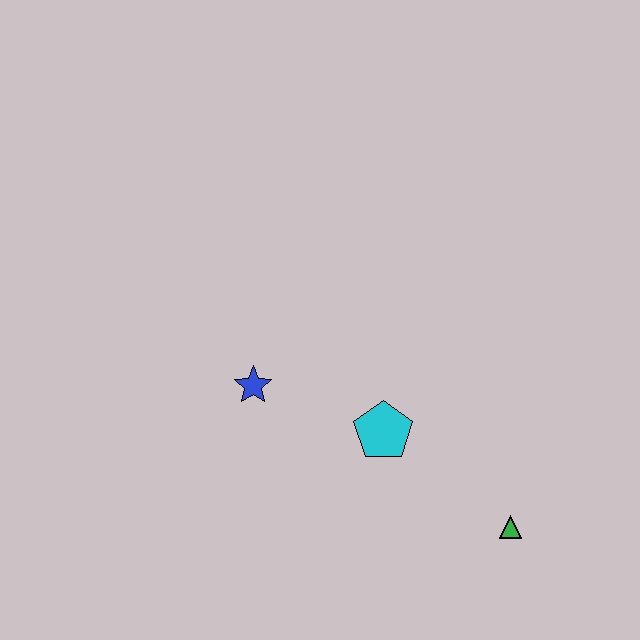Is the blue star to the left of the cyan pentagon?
Yes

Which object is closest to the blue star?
The cyan pentagon is closest to the blue star.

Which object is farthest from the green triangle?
The blue star is farthest from the green triangle.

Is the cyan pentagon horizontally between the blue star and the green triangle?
Yes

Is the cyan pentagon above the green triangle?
Yes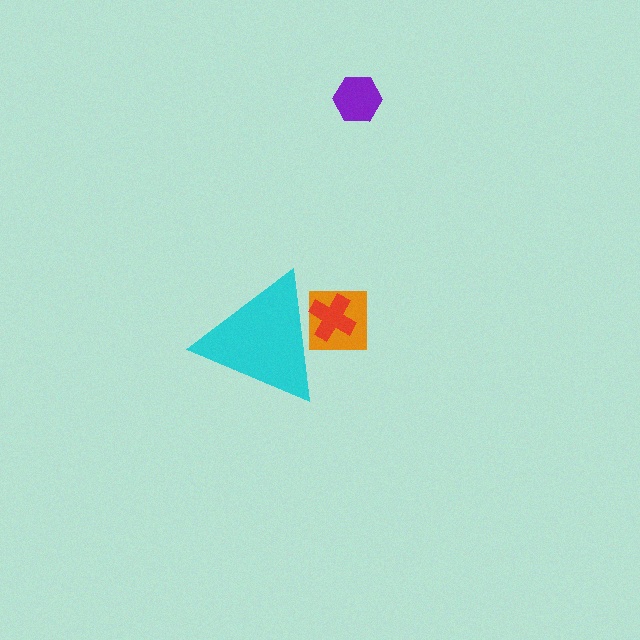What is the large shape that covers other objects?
A cyan triangle.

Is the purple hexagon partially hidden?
No, the purple hexagon is fully visible.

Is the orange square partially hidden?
Yes, the orange square is partially hidden behind the cyan triangle.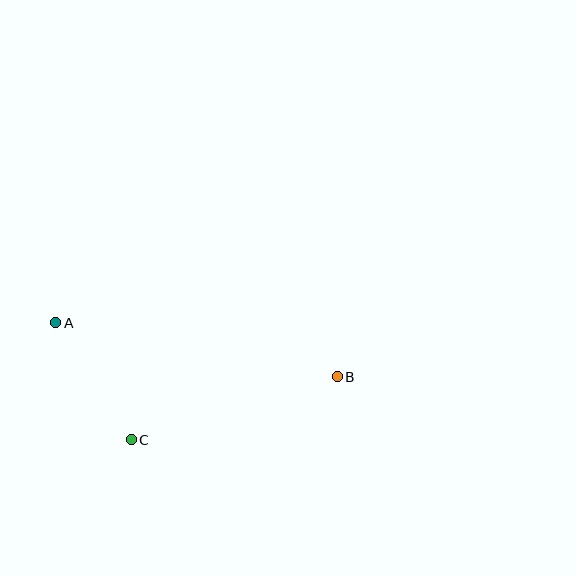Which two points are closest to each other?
Points A and C are closest to each other.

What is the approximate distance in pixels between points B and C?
The distance between B and C is approximately 215 pixels.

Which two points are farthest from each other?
Points A and B are farthest from each other.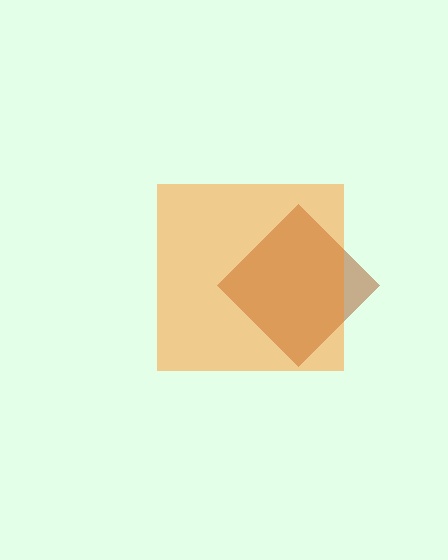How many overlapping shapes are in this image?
There are 2 overlapping shapes in the image.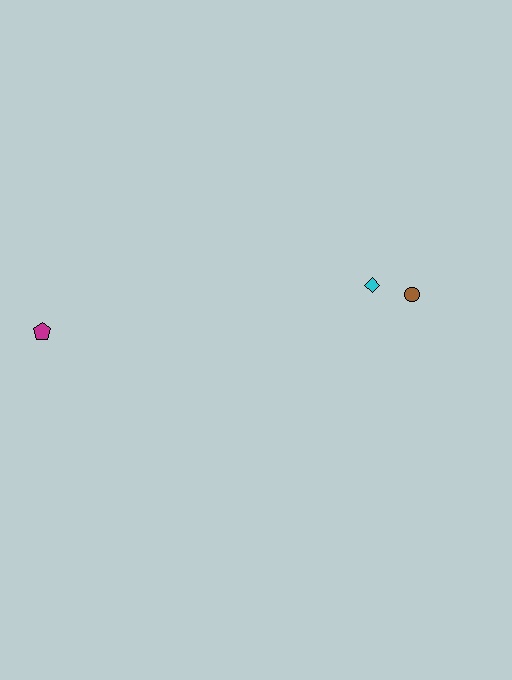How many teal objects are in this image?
There are no teal objects.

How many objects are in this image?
There are 3 objects.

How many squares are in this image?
There are no squares.